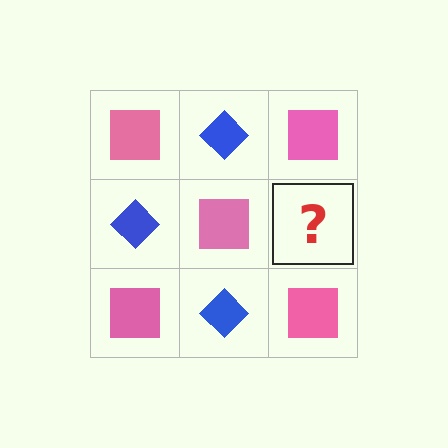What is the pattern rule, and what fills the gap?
The rule is that it alternates pink square and blue diamond in a checkerboard pattern. The gap should be filled with a blue diamond.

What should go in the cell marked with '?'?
The missing cell should contain a blue diamond.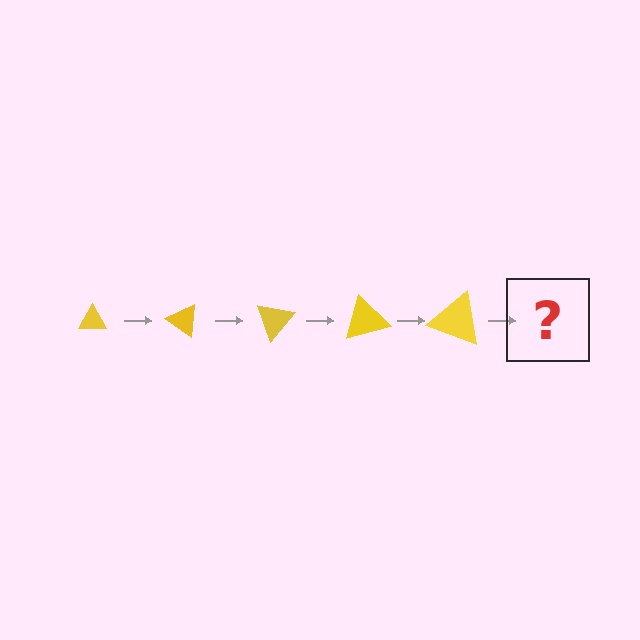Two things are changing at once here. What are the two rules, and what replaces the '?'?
The two rules are that the triangle grows larger each step and it rotates 35 degrees each step. The '?' should be a triangle, larger than the previous one and rotated 175 degrees from the start.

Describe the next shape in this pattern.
It should be a triangle, larger than the previous one and rotated 175 degrees from the start.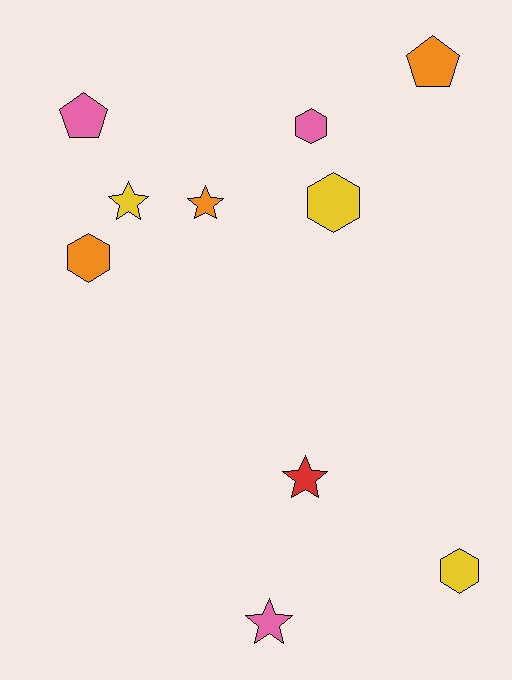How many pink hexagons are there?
There is 1 pink hexagon.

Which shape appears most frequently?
Hexagon, with 4 objects.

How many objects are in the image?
There are 10 objects.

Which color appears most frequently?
Pink, with 3 objects.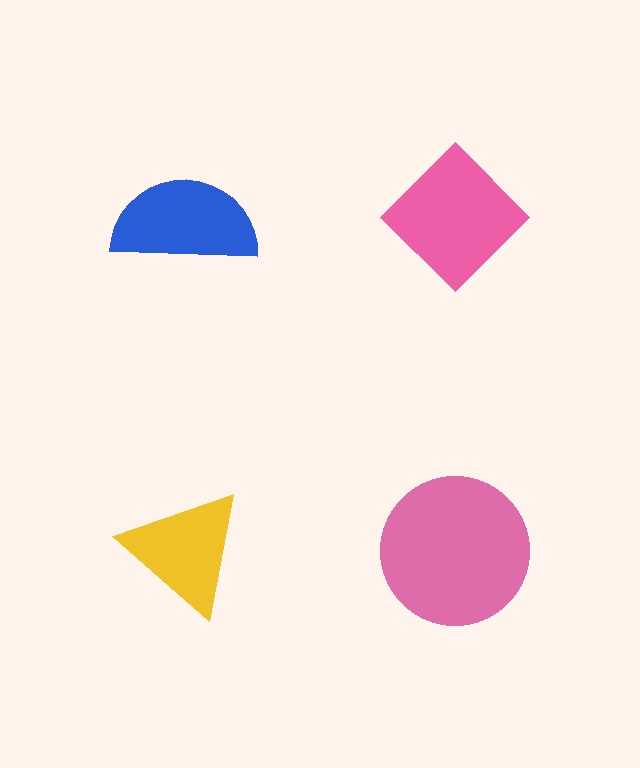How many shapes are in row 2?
2 shapes.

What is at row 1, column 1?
A blue semicircle.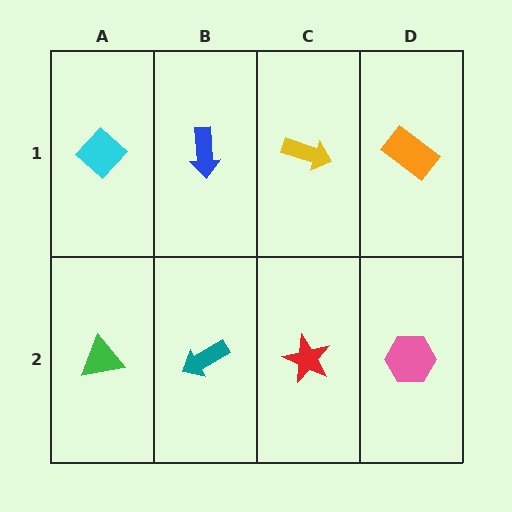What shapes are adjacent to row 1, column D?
A pink hexagon (row 2, column D), a yellow arrow (row 1, column C).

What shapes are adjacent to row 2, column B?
A blue arrow (row 1, column B), a green triangle (row 2, column A), a red star (row 2, column C).